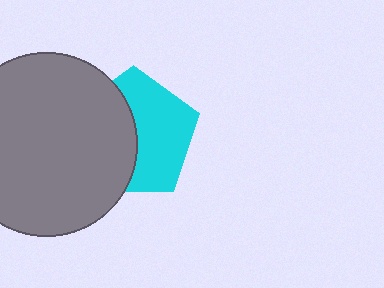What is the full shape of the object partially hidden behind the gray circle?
The partially hidden object is a cyan pentagon.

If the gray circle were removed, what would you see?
You would see the complete cyan pentagon.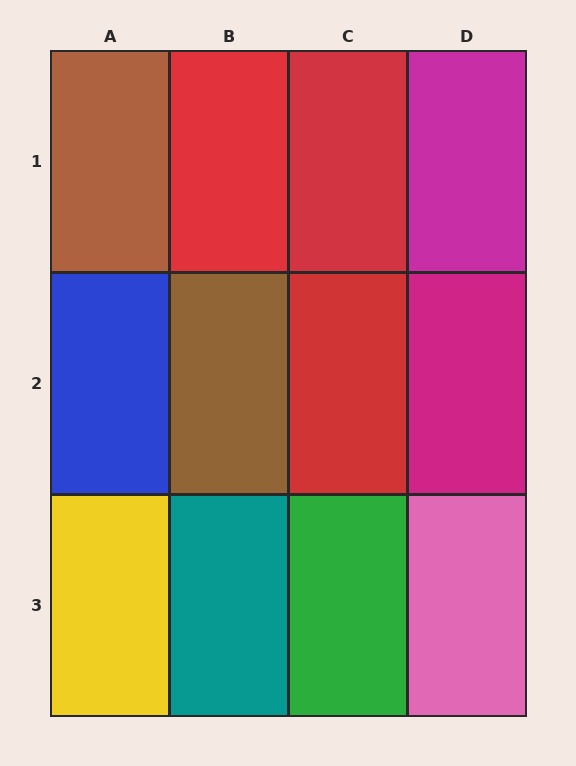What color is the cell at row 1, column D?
Magenta.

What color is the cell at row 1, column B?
Red.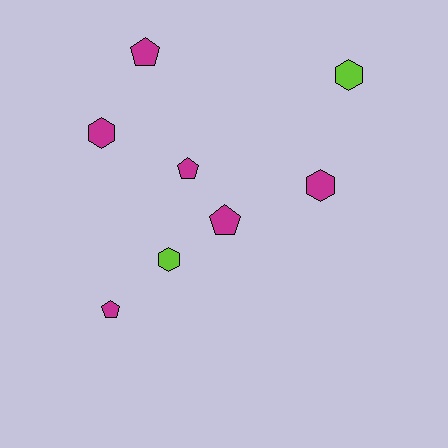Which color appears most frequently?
Magenta, with 6 objects.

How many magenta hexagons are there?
There are 2 magenta hexagons.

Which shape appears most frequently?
Pentagon, with 4 objects.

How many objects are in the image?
There are 8 objects.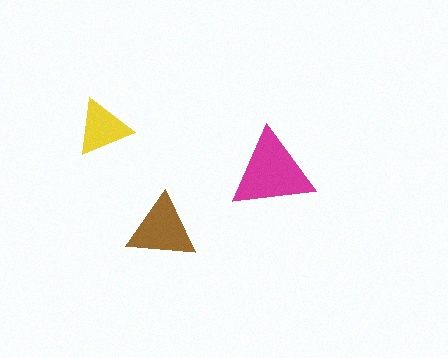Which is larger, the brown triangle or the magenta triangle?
The magenta one.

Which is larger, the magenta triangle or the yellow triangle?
The magenta one.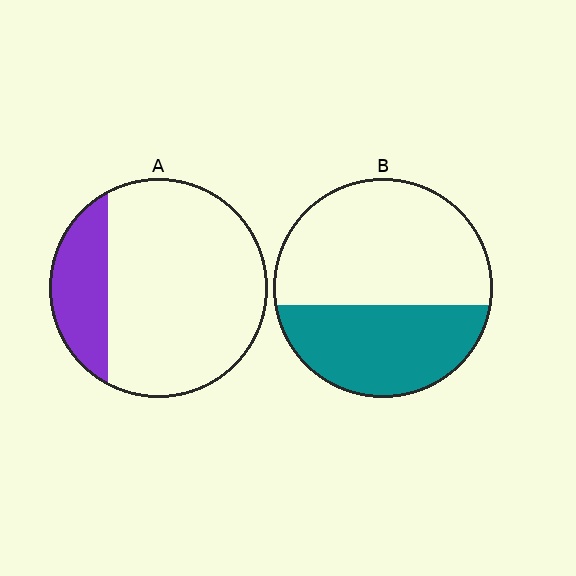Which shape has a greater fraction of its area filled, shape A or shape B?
Shape B.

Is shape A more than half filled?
No.